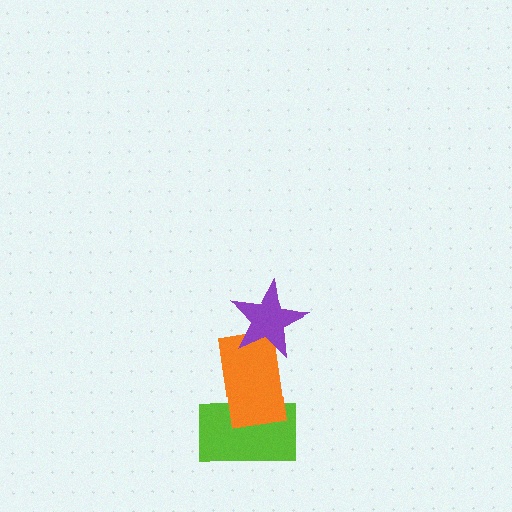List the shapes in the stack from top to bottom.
From top to bottom: the purple star, the orange rectangle, the lime rectangle.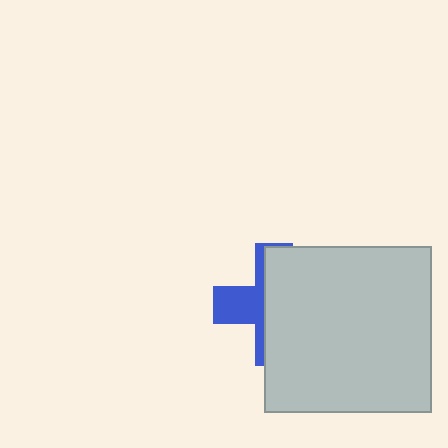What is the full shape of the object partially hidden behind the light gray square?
The partially hidden object is a blue cross.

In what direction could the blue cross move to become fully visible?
The blue cross could move left. That would shift it out from behind the light gray square entirely.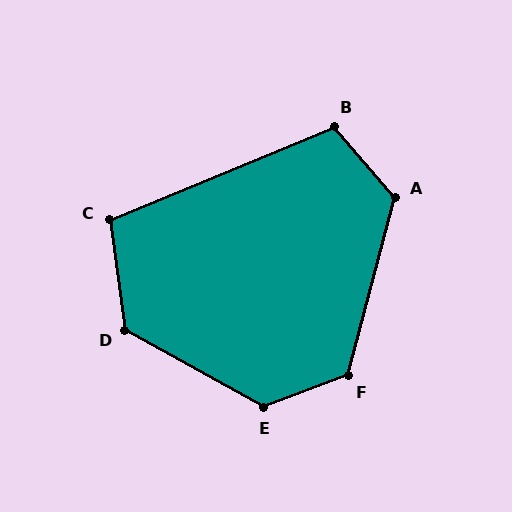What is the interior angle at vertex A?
Approximately 125 degrees (obtuse).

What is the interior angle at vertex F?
Approximately 125 degrees (obtuse).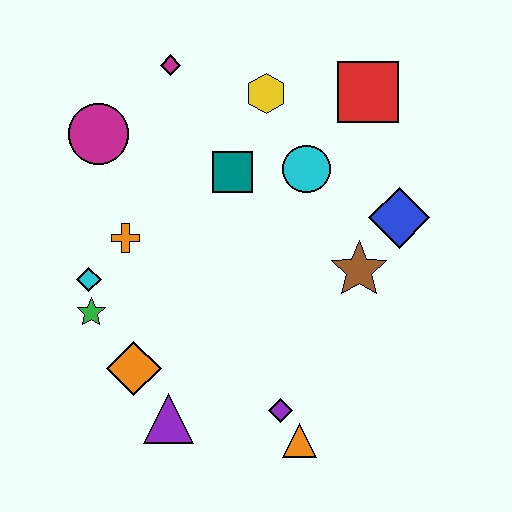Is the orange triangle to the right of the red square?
No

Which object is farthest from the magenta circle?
The orange triangle is farthest from the magenta circle.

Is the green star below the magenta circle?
Yes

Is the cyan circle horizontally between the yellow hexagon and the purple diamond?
No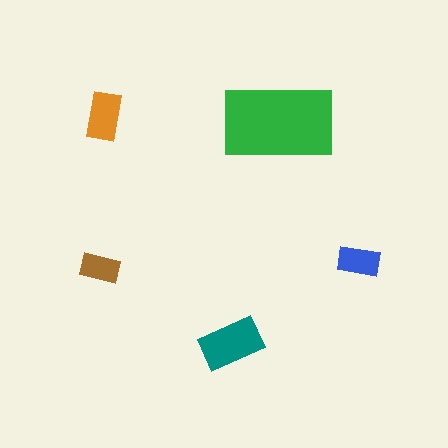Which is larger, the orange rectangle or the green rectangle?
The green one.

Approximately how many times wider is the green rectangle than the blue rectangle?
About 2.5 times wider.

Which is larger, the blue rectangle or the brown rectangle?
The blue one.